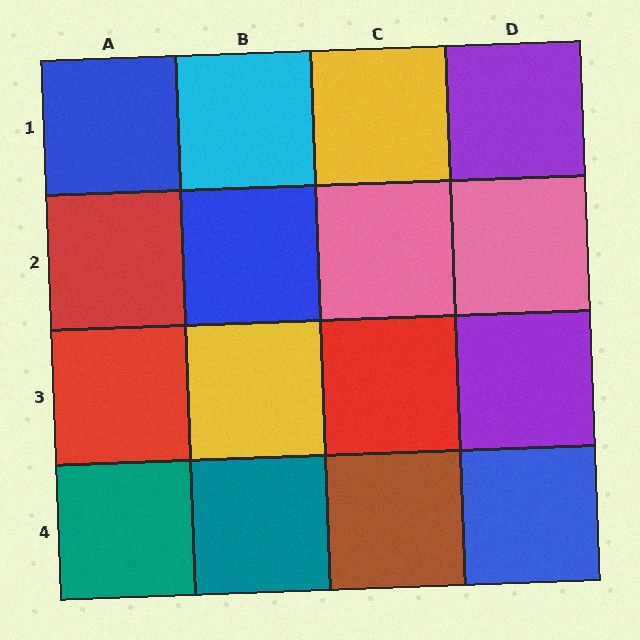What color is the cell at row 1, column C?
Yellow.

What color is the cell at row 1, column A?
Blue.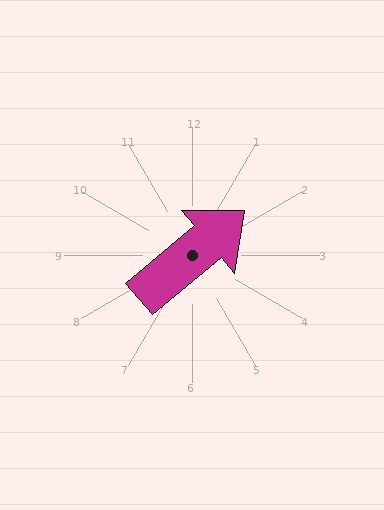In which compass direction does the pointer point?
Northeast.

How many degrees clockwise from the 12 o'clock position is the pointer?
Approximately 50 degrees.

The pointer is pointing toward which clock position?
Roughly 2 o'clock.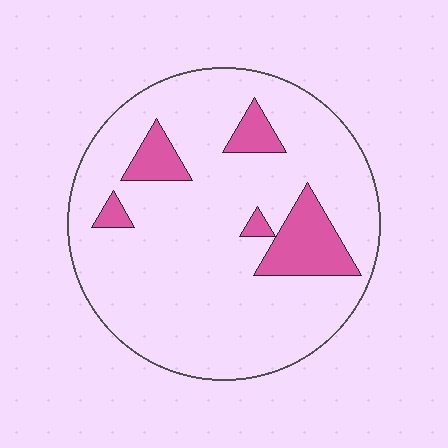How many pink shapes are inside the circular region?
5.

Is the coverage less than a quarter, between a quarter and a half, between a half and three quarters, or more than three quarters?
Less than a quarter.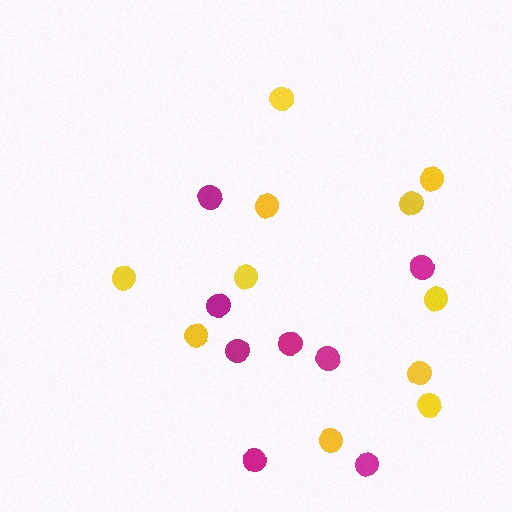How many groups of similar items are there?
There are 2 groups: one group of yellow circles (11) and one group of magenta circles (8).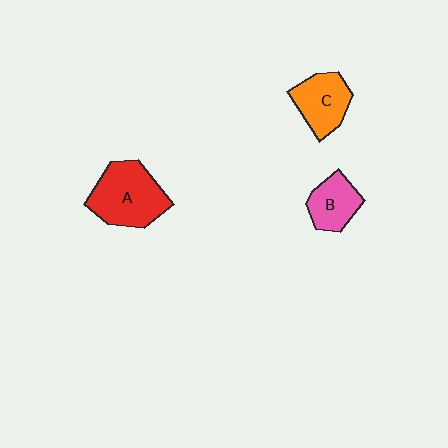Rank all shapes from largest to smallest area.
From largest to smallest: A (red), C (orange), B (pink).